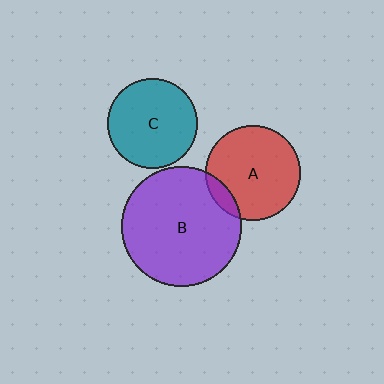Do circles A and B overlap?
Yes.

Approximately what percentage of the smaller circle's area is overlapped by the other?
Approximately 10%.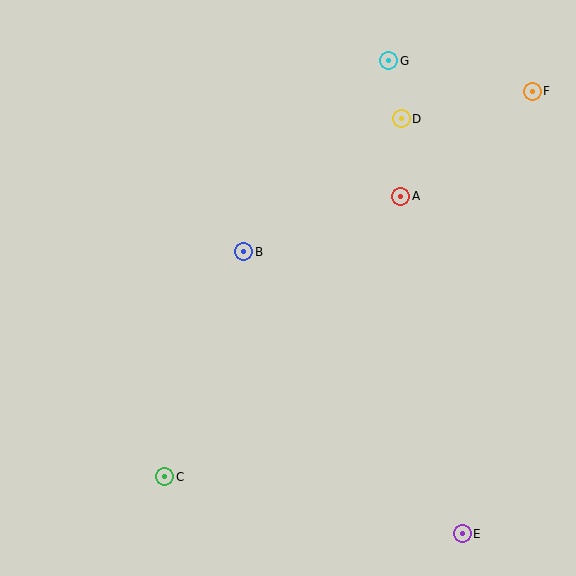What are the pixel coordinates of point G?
Point G is at (389, 61).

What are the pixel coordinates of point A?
Point A is at (401, 196).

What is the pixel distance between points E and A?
The distance between E and A is 343 pixels.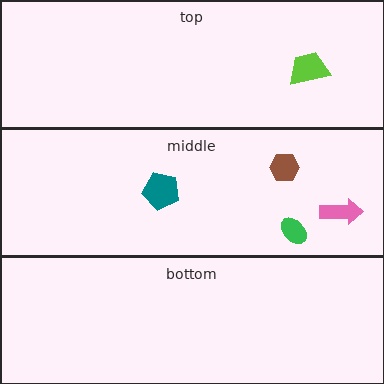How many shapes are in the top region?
1.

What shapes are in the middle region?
The brown hexagon, the pink arrow, the teal pentagon, the green ellipse.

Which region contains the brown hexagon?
The middle region.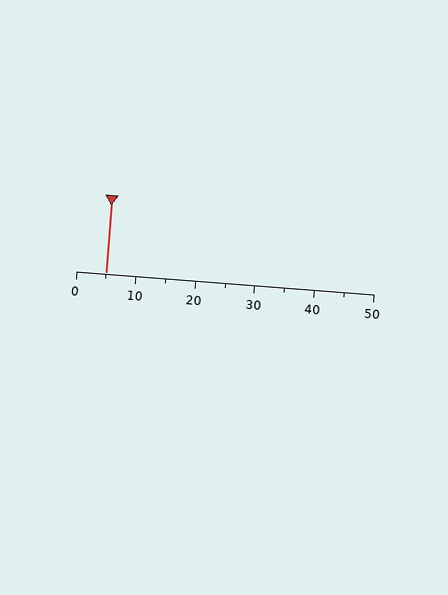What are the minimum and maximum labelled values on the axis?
The axis runs from 0 to 50.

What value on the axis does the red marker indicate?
The marker indicates approximately 5.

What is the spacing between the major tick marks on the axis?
The major ticks are spaced 10 apart.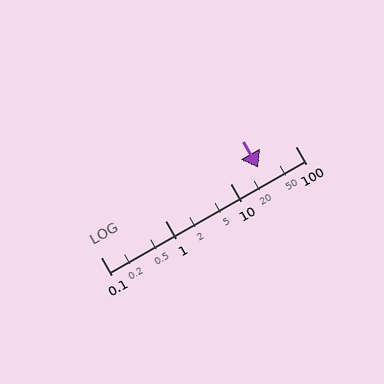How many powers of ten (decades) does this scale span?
The scale spans 3 decades, from 0.1 to 100.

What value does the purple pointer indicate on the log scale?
The pointer indicates approximately 27.